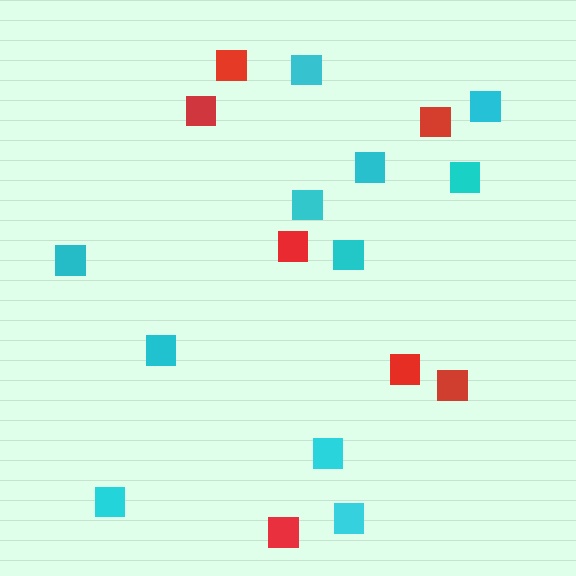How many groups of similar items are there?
There are 2 groups: one group of red squares (7) and one group of cyan squares (11).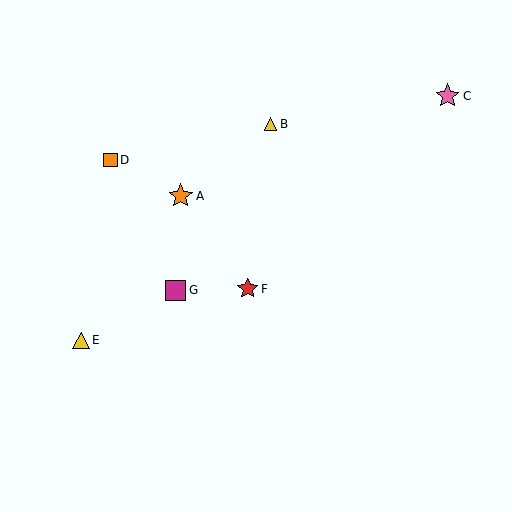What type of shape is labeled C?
Shape C is a pink star.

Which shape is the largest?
The orange star (labeled A) is the largest.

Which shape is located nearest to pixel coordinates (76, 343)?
The yellow triangle (labeled E) at (81, 340) is nearest to that location.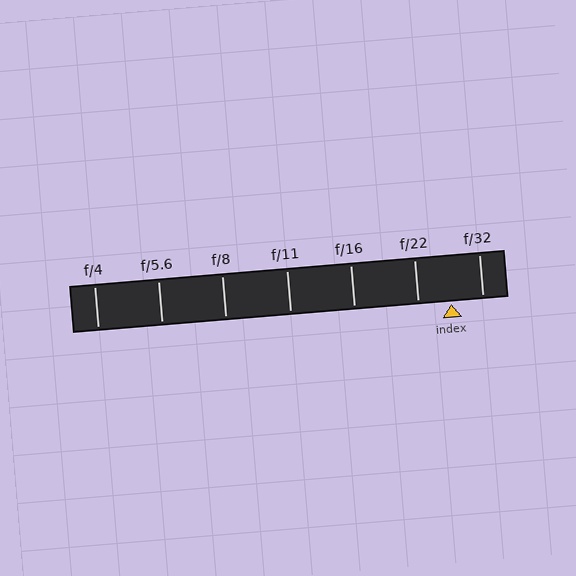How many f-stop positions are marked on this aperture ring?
There are 7 f-stop positions marked.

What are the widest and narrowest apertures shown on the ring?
The widest aperture shown is f/4 and the narrowest is f/32.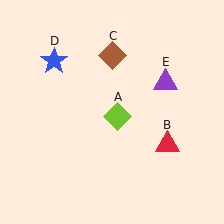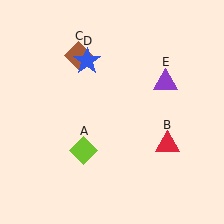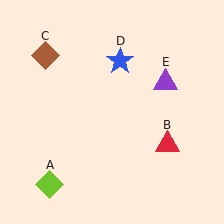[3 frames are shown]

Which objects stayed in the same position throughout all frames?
Red triangle (object B) and purple triangle (object E) remained stationary.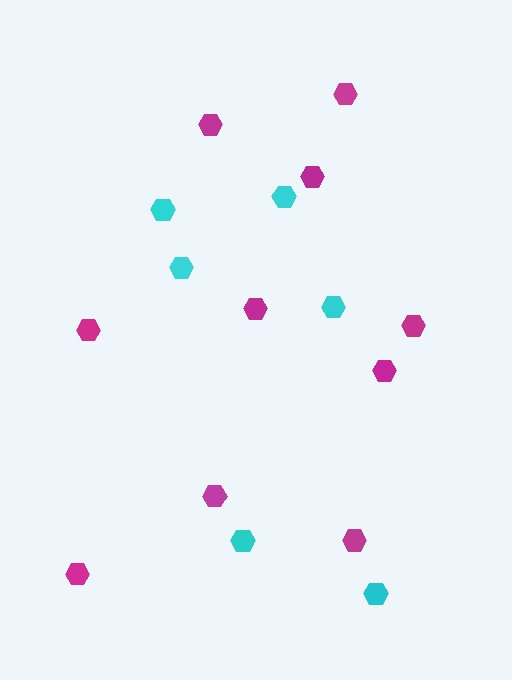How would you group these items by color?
There are 2 groups: one group of cyan hexagons (6) and one group of magenta hexagons (10).